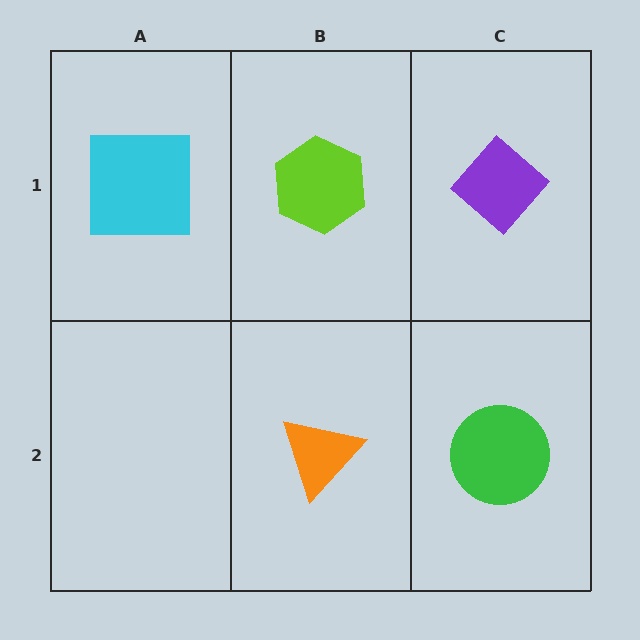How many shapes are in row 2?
2 shapes.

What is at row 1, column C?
A purple diamond.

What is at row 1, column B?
A lime hexagon.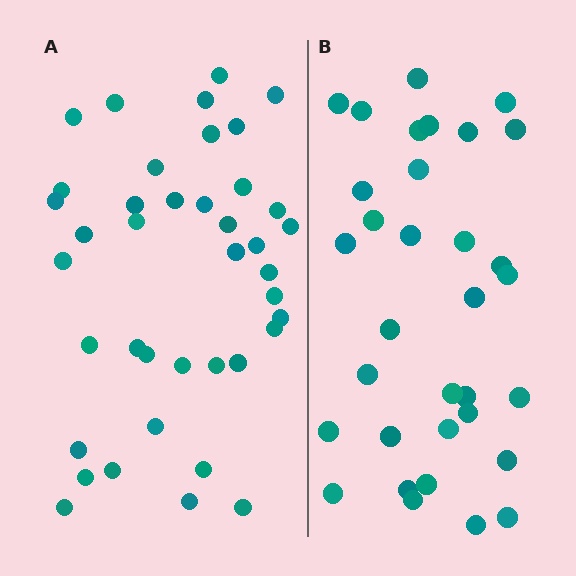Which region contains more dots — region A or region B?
Region A (the left region) has more dots.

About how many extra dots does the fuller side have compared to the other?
Region A has roughly 8 or so more dots than region B.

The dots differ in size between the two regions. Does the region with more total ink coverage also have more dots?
No. Region B has more total ink coverage because its dots are larger, but region A actually contains more individual dots. Total area can be misleading — the number of items is what matters here.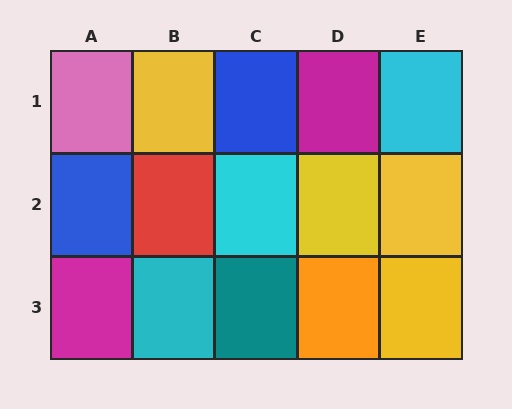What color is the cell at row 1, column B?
Yellow.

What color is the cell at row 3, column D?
Orange.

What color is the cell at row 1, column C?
Blue.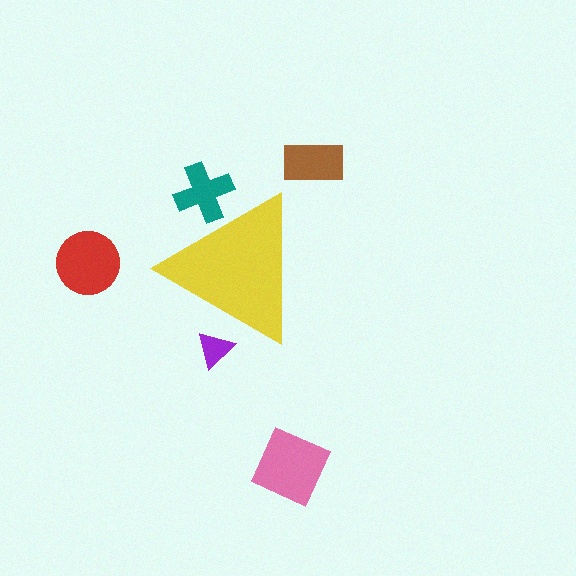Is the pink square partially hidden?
No, the pink square is fully visible.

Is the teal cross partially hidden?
Yes, the teal cross is partially hidden behind the yellow triangle.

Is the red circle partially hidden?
No, the red circle is fully visible.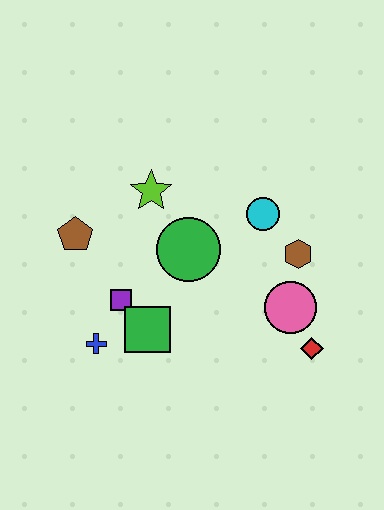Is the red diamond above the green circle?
No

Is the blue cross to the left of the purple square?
Yes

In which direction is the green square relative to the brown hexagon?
The green square is to the left of the brown hexagon.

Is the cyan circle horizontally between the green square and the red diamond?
Yes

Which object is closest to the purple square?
The green square is closest to the purple square.